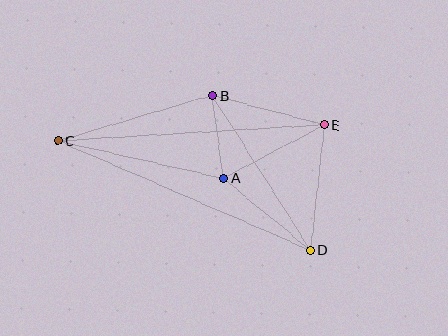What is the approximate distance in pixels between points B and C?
The distance between B and C is approximately 161 pixels.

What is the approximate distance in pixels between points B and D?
The distance between B and D is approximately 183 pixels.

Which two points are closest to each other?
Points A and B are closest to each other.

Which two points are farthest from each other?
Points C and D are farthest from each other.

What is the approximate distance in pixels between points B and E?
The distance between B and E is approximately 116 pixels.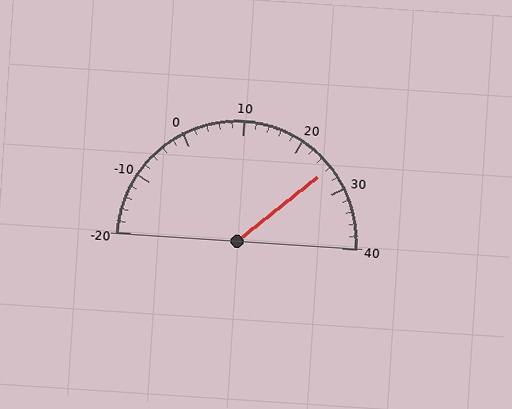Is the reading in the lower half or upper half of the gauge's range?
The reading is in the upper half of the range (-20 to 40).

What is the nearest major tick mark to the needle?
The nearest major tick mark is 30.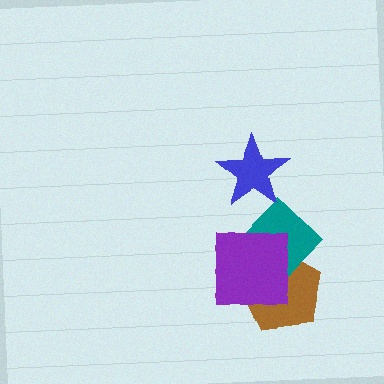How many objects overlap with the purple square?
2 objects overlap with the purple square.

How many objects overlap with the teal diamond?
3 objects overlap with the teal diamond.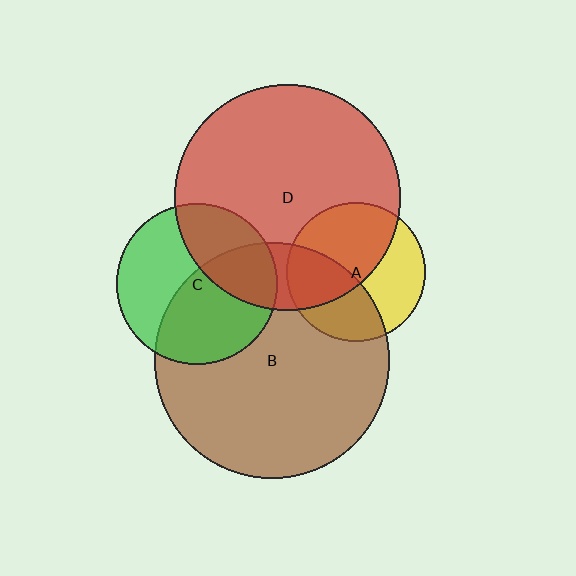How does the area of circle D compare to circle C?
Approximately 2.0 times.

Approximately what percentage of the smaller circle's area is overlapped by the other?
Approximately 20%.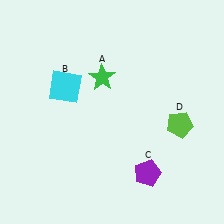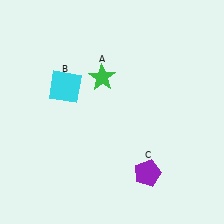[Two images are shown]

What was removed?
The lime pentagon (D) was removed in Image 2.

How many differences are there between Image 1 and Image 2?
There is 1 difference between the two images.